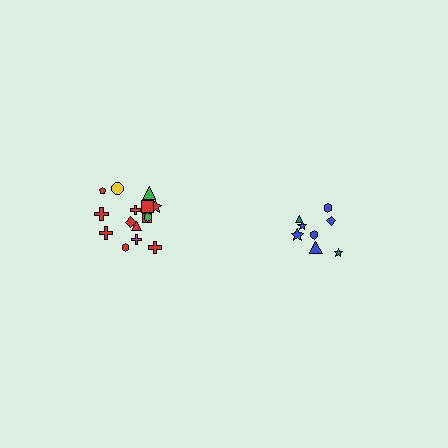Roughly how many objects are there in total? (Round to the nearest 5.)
Roughly 25 objects in total.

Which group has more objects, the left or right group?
The left group.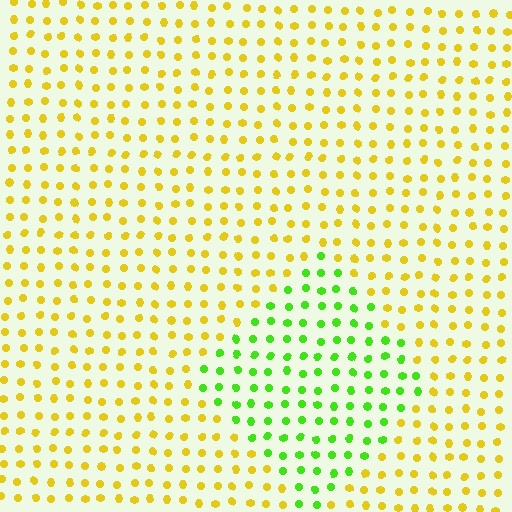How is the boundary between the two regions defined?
The boundary is defined purely by a slight shift in hue (about 56 degrees). Spacing, size, and orientation are identical on both sides.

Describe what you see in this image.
The image is filled with small yellow elements in a uniform arrangement. A diamond-shaped region is visible where the elements are tinted to a slightly different hue, forming a subtle color boundary.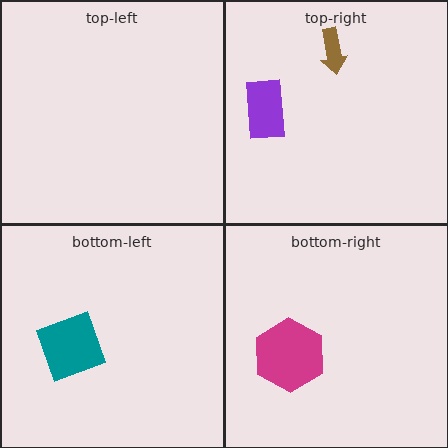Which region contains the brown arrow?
The top-right region.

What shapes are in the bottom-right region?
The magenta hexagon.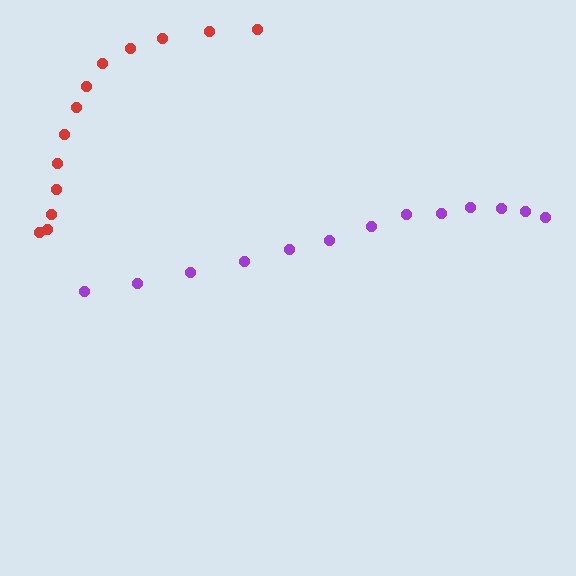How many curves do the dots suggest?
There are 2 distinct paths.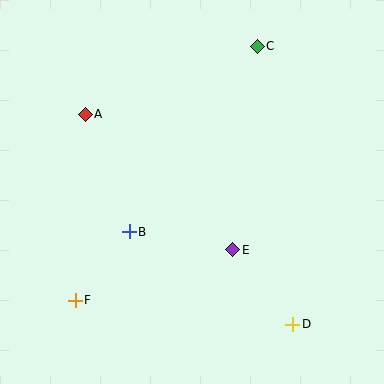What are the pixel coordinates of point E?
Point E is at (233, 250).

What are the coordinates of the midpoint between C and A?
The midpoint between C and A is at (171, 80).